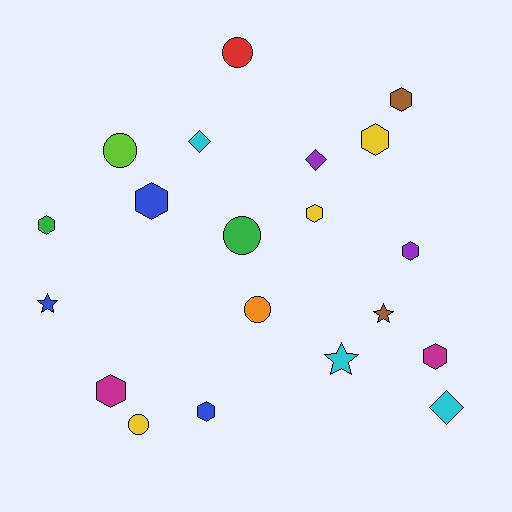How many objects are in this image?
There are 20 objects.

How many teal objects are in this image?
There are no teal objects.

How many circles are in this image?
There are 5 circles.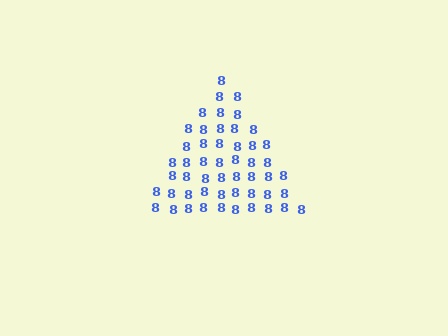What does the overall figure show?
The overall figure shows a triangle.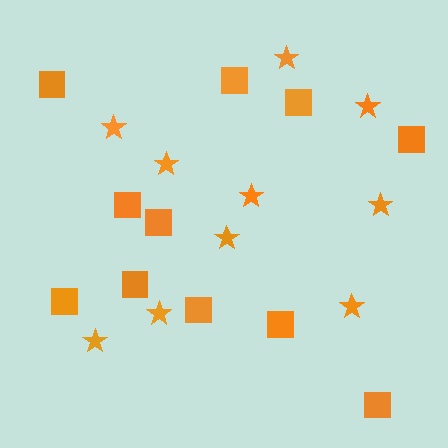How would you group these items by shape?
There are 2 groups: one group of stars (10) and one group of squares (11).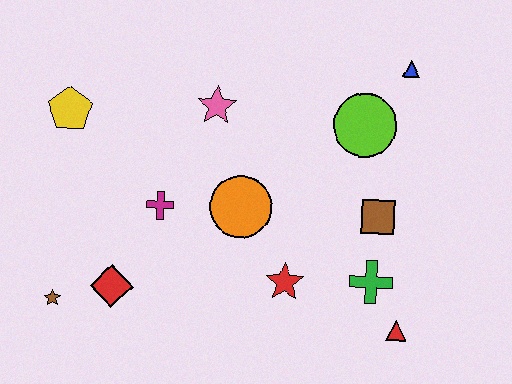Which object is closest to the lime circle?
The blue triangle is closest to the lime circle.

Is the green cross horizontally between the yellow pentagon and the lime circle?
No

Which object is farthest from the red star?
The yellow pentagon is farthest from the red star.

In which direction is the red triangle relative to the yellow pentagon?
The red triangle is to the right of the yellow pentagon.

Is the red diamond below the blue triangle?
Yes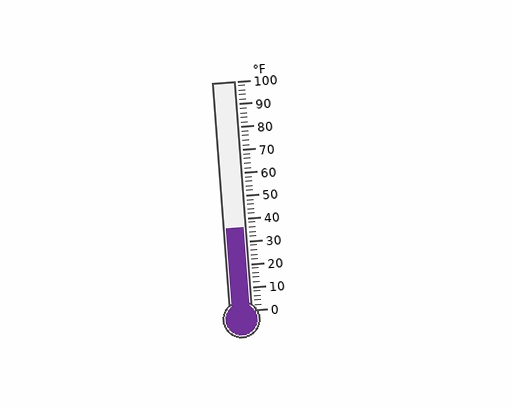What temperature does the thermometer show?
The thermometer shows approximately 36°F.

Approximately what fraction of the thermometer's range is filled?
The thermometer is filled to approximately 35% of its range.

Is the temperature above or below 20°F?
The temperature is above 20°F.